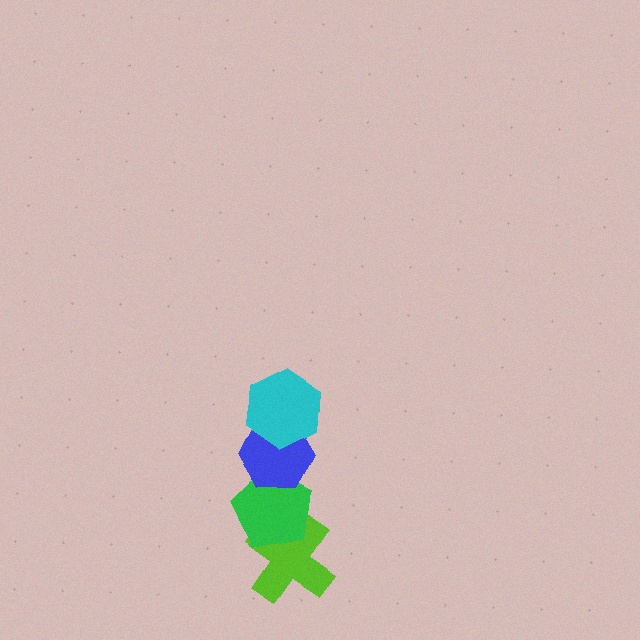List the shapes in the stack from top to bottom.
From top to bottom: the cyan hexagon, the blue hexagon, the green pentagon, the lime cross.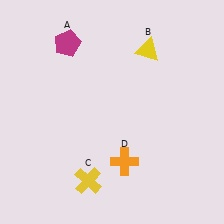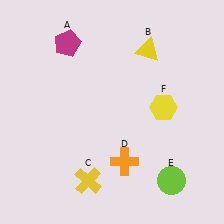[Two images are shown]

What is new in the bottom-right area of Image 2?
A lime circle (E) was added in the bottom-right area of Image 2.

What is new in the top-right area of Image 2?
A yellow hexagon (F) was added in the top-right area of Image 2.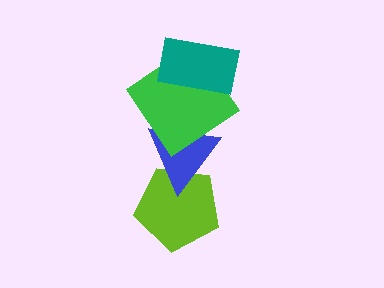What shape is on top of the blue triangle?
The green diamond is on top of the blue triangle.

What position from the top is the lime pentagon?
The lime pentagon is 4th from the top.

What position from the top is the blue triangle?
The blue triangle is 3rd from the top.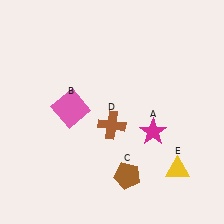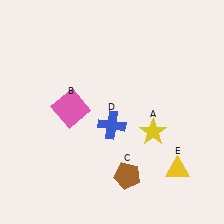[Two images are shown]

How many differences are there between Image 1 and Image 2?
There are 2 differences between the two images.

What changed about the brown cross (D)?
In Image 1, D is brown. In Image 2, it changed to blue.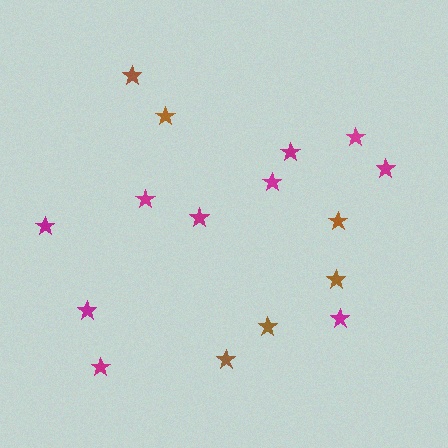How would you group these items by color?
There are 2 groups: one group of magenta stars (10) and one group of brown stars (6).